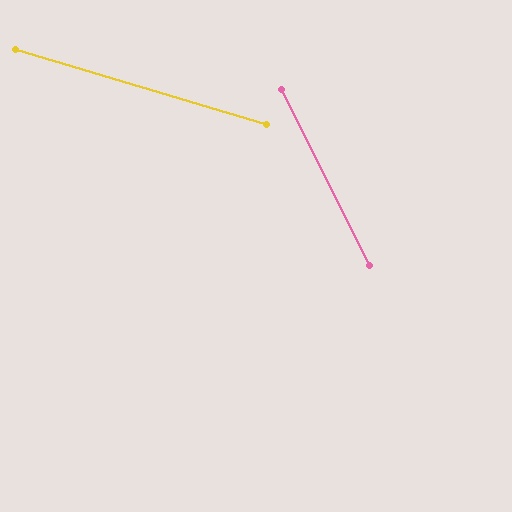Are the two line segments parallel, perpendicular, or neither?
Neither parallel nor perpendicular — they differ by about 47°.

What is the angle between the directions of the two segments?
Approximately 47 degrees.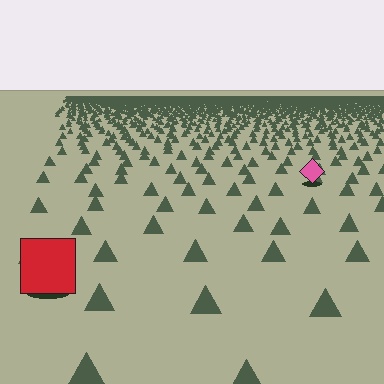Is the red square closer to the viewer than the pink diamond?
Yes. The red square is closer — you can tell from the texture gradient: the ground texture is coarser near it.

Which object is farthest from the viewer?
The pink diamond is farthest from the viewer. It appears smaller and the ground texture around it is denser.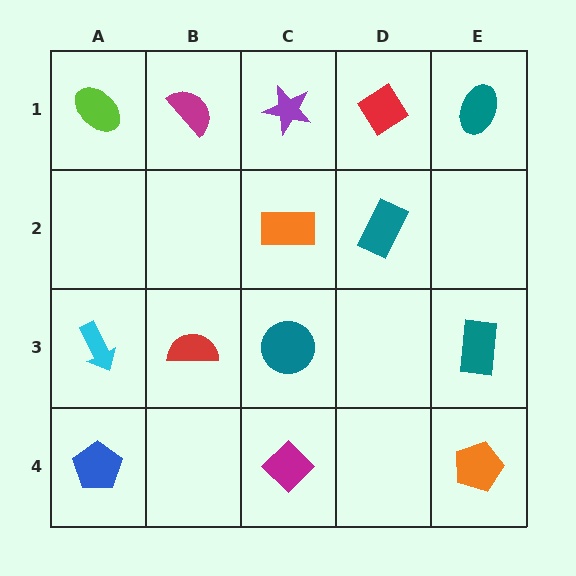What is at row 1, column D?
A red diamond.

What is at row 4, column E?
An orange pentagon.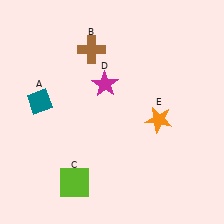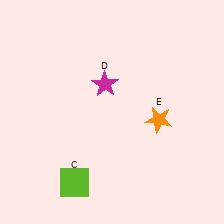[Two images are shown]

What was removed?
The teal diamond (A), the brown cross (B) were removed in Image 2.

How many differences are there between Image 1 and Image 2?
There are 2 differences between the two images.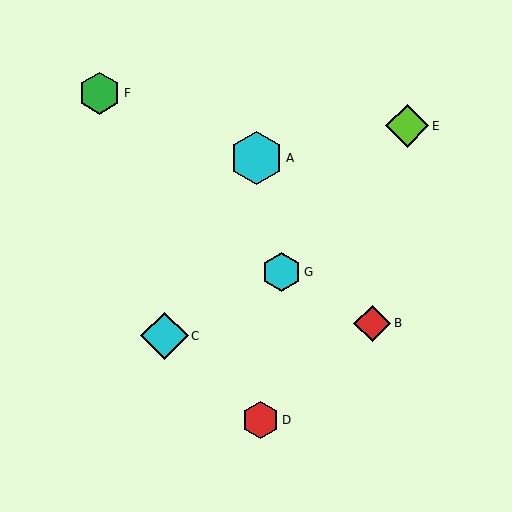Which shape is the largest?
The cyan hexagon (labeled A) is the largest.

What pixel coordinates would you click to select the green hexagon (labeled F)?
Click at (100, 93) to select the green hexagon F.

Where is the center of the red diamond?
The center of the red diamond is at (372, 323).